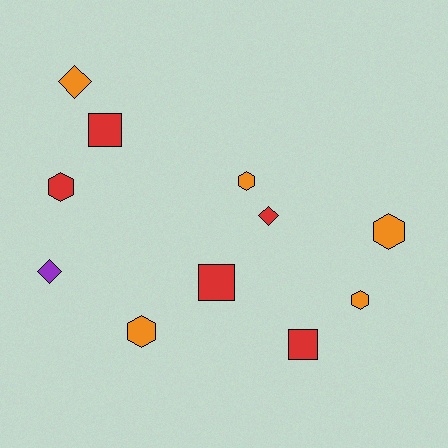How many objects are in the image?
There are 11 objects.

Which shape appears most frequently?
Hexagon, with 5 objects.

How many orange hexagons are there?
There are 4 orange hexagons.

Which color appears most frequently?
Orange, with 5 objects.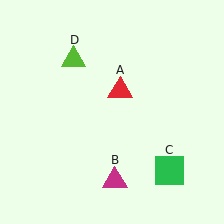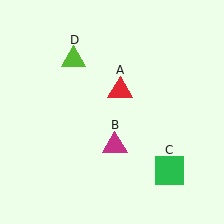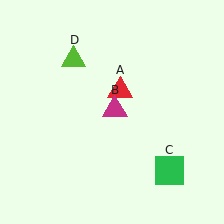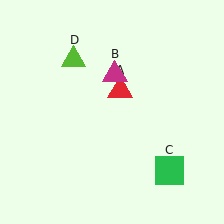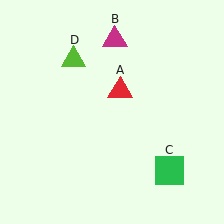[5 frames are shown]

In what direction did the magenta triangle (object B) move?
The magenta triangle (object B) moved up.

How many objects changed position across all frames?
1 object changed position: magenta triangle (object B).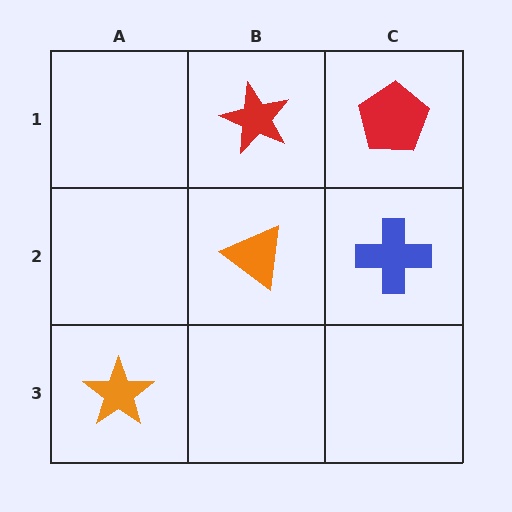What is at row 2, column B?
An orange triangle.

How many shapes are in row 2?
2 shapes.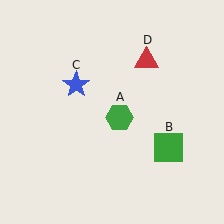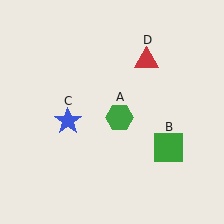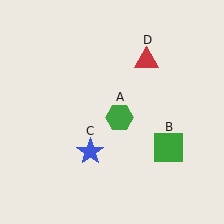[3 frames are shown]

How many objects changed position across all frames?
1 object changed position: blue star (object C).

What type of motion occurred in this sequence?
The blue star (object C) rotated counterclockwise around the center of the scene.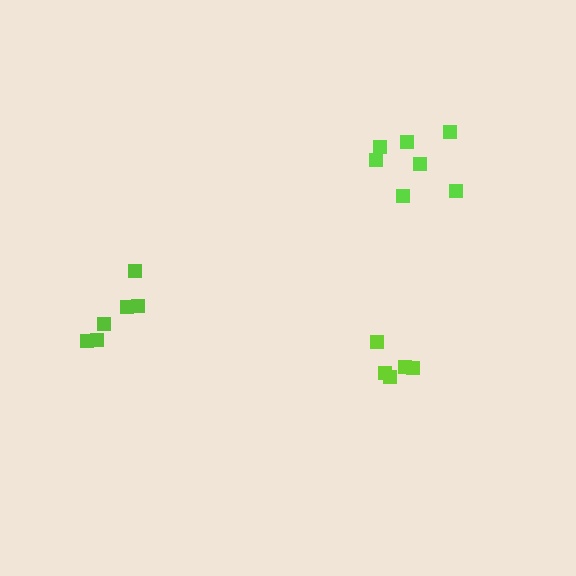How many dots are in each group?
Group 1: 5 dots, Group 2: 7 dots, Group 3: 6 dots (18 total).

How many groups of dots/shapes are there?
There are 3 groups.